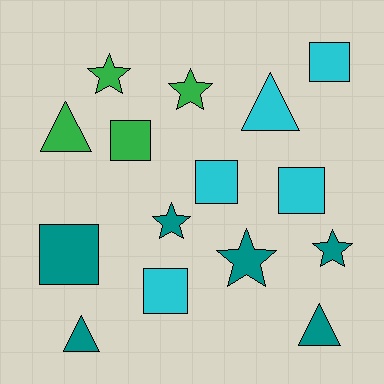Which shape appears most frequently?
Square, with 6 objects.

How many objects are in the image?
There are 15 objects.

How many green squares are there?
There is 1 green square.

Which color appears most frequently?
Teal, with 6 objects.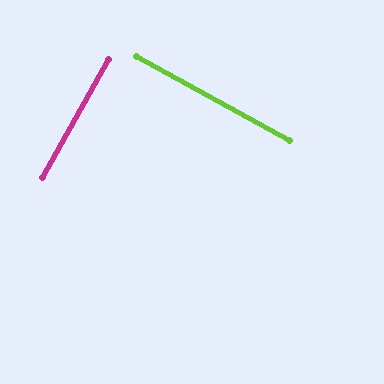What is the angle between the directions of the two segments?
Approximately 90 degrees.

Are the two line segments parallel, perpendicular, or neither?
Perpendicular — they meet at approximately 90°.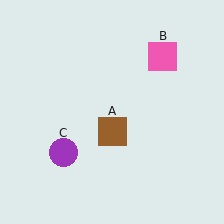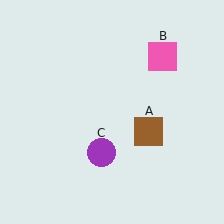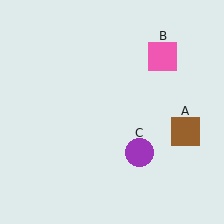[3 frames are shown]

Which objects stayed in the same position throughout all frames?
Pink square (object B) remained stationary.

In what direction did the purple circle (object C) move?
The purple circle (object C) moved right.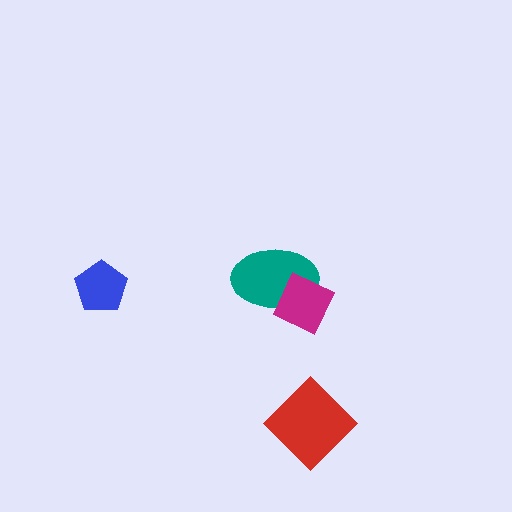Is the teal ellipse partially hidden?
Yes, it is partially covered by another shape.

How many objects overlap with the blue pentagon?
0 objects overlap with the blue pentagon.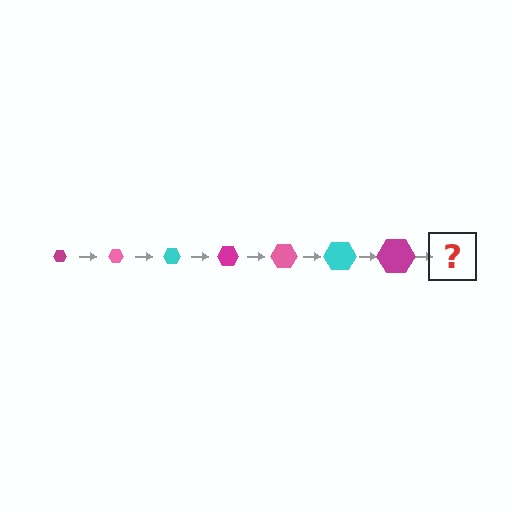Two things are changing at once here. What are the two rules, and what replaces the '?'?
The two rules are that the hexagon grows larger each step and the color cycles through magenta, pink, and cyan. The '?' should be a pink hexagon, larger than the previous one.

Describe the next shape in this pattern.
It should be a pink hexagon, larger than the previous one.